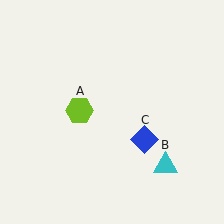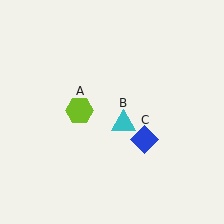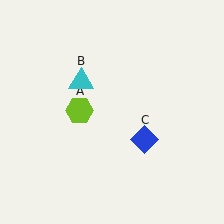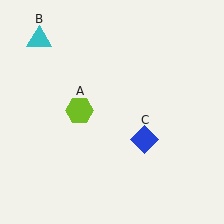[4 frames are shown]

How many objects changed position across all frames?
1 object changed position: cyan triangle (object B).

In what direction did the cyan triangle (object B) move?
The cyan triangle (object B) moved up and to the left.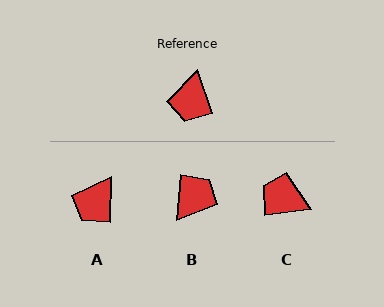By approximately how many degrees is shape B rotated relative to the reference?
Approximately 155 degrees counter-clockwise.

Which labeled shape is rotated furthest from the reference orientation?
B, about 155 degrees away.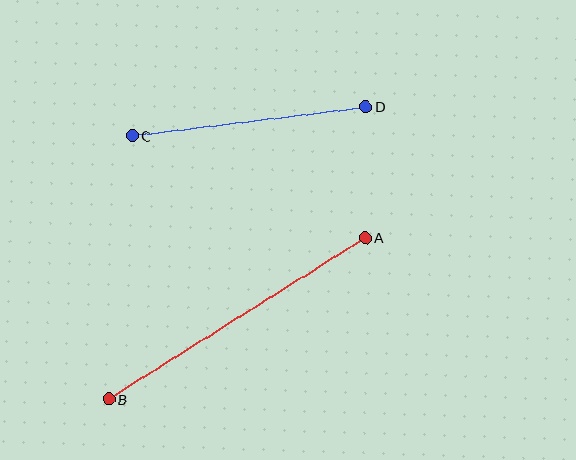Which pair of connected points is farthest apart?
Points A and B are farthest apart.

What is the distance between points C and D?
The distance is approximately 235 pixels.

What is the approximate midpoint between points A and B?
The midpoint is at approximately (237, 318) pixels.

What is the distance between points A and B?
The distance is approximately 303 pixels.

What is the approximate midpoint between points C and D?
The midpoint is at approximately (249, 121) pixels.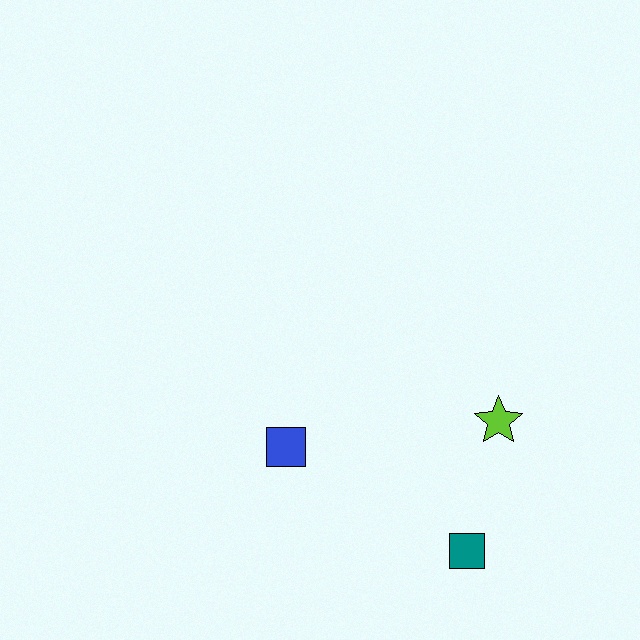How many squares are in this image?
There are 2 squares.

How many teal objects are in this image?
There is 1 teal object.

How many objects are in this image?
There are 3 objects.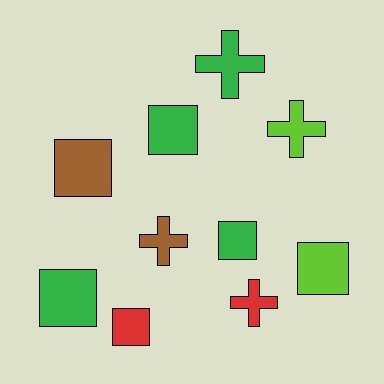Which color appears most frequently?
Green, with 4 objects.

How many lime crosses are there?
There is 1 lime cross.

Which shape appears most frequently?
Square, with 6 objects.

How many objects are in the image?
There are 10 objects.